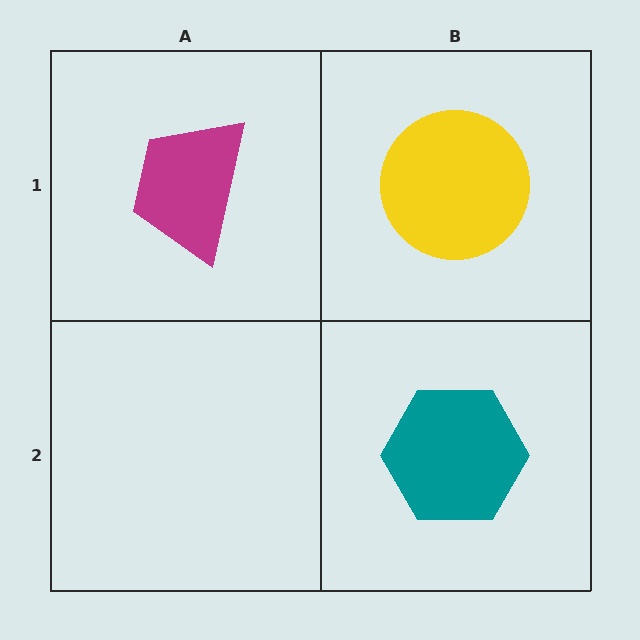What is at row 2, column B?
A teal hexagon.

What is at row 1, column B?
A yellow circle.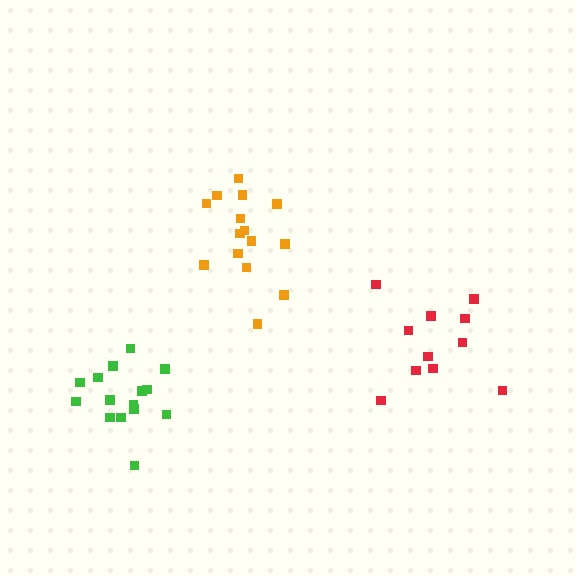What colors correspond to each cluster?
The clusters are colored: orange, red, green.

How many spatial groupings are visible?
There are 3 spatial groupings.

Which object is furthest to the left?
The green cluster is leftmost.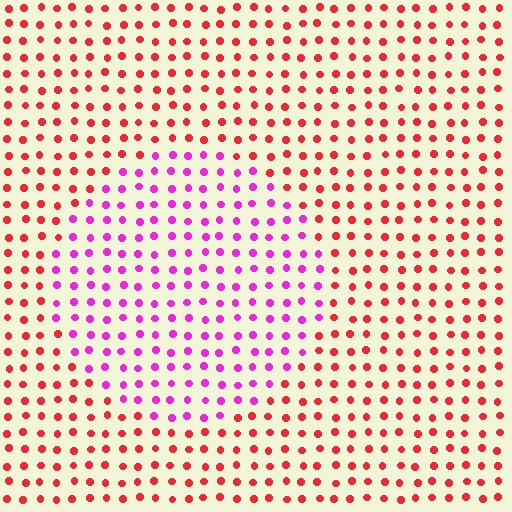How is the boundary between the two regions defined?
The boundary is defined purely by a slight shift in hue (about 52 degrees). Spacing, size, and orientation are identical on both sides.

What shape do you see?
I see a circle.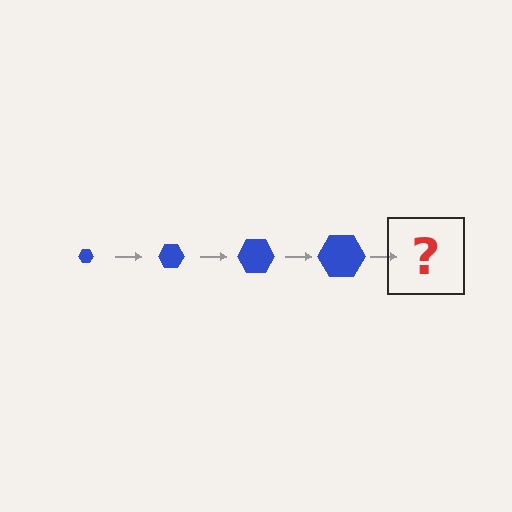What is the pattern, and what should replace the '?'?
The pattern is that the hexagon gets progressively larger each step. The '?' should be a blue hexagon, larger than the previous one.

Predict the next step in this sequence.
The next step is a blue hexagon, larger than the previous one.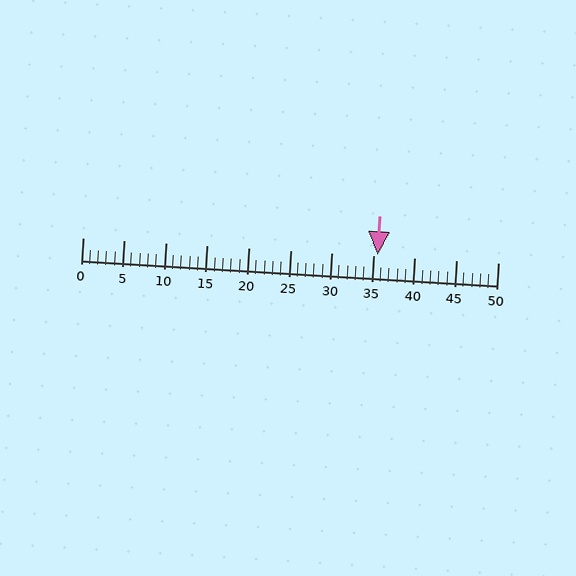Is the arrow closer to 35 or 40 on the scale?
The arrow is closer to 35.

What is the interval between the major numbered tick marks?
The major tick marks are spaced 5 units apart.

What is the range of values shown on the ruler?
The ruler shows values from 0 to 50.